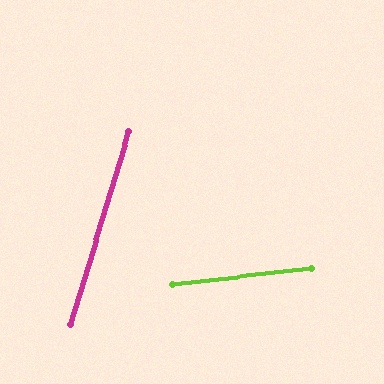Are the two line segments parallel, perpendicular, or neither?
Neither parallel nor perpendicular — they differ by about 67°.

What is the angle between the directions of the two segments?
Approximately 67 degrees.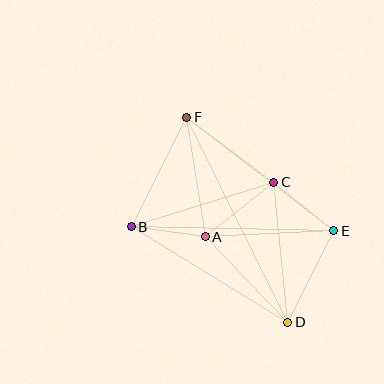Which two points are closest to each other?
Points A and B are closest to each other.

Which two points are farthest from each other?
Points D and F are farthest from each other.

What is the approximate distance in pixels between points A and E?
The distance between A and E is approximately 129 pixels.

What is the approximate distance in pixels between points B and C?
The distance between B and C is approximately 149 pixels.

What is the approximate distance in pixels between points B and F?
The distance between B and F is approximately 123 pixels.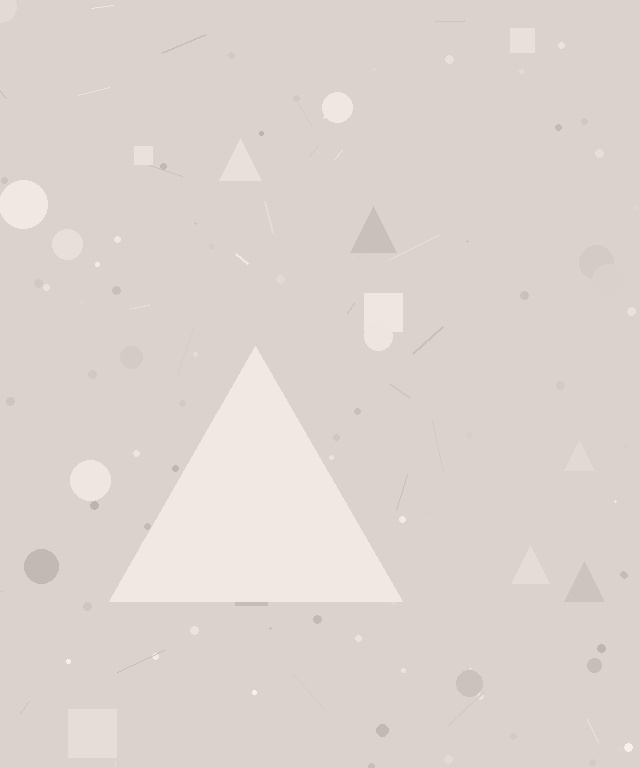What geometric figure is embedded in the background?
A triangle is embedded in the background.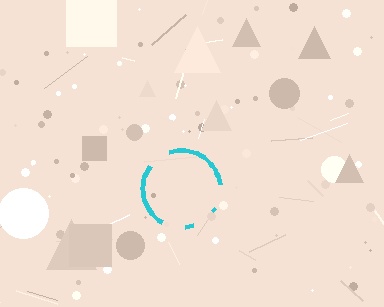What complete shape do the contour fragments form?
The contour fragments form a circle.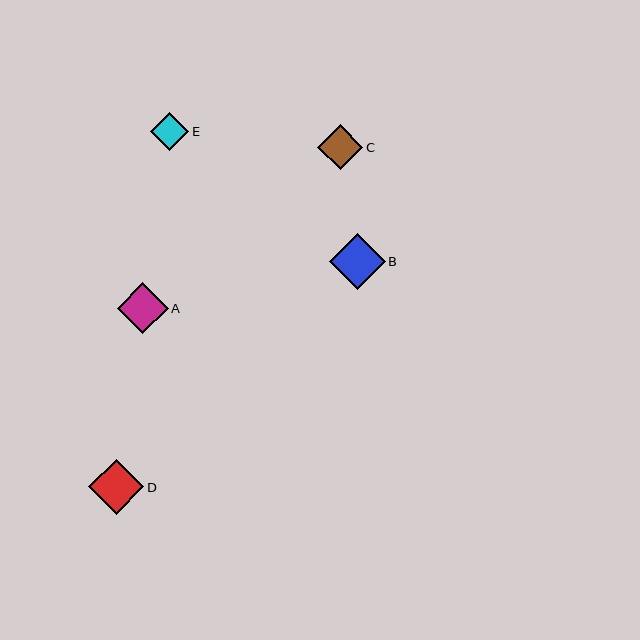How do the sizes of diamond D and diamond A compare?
Diamond D and diamond A are approximately the same size.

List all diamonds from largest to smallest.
From largest to smallest: B, D, A, C, E.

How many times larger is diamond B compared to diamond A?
Diamond B is approximately 1.1 times the size of diamond A.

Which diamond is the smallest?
Diamond E is the smallest with a size of approximately 38 pixels.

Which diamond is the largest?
Diamond B is the largest with a size of approximately 56 pixels.